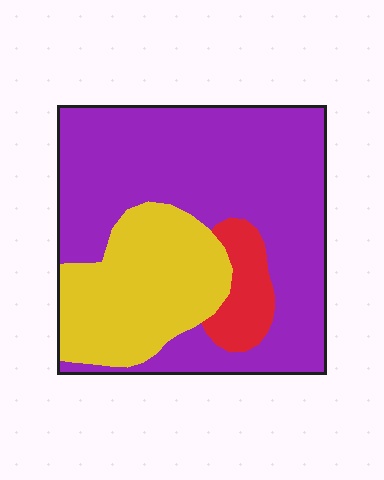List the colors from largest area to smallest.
From largest to smallest: purple, yellow, red.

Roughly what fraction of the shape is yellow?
Yellow takes up between a quarter and a half of the shape.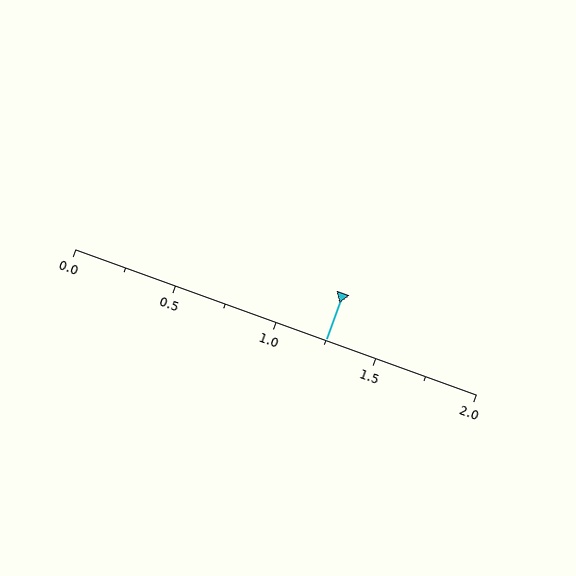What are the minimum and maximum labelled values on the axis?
The axis runs from 0.0 to 2.0.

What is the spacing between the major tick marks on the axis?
The major ticks are spaced 0.5 apart.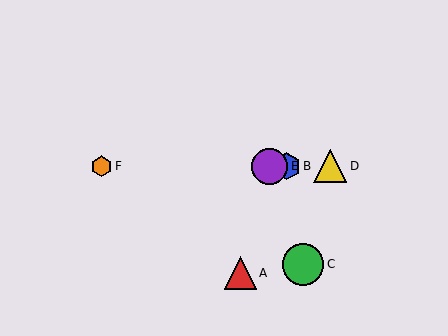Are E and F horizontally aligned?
Yes, both are at y≈166.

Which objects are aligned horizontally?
Objects B, D, E, F are aligned horizontally.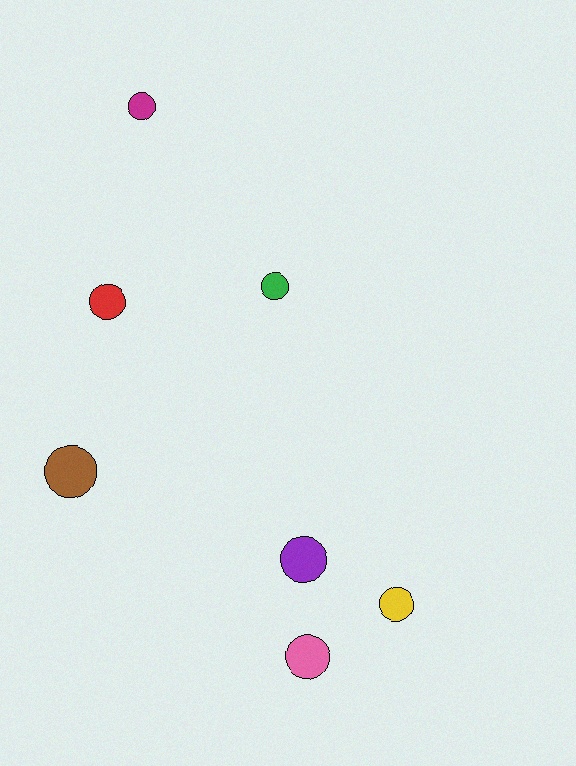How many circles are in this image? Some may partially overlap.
There are 7 circles.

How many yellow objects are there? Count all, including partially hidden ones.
There is 1 yellow object.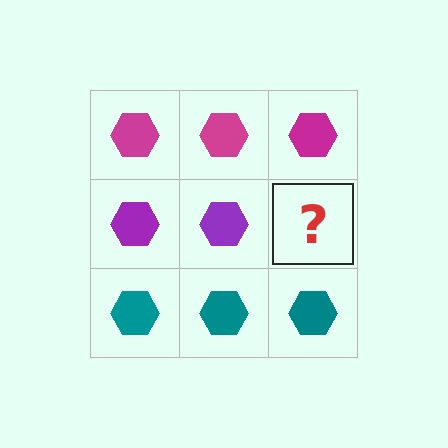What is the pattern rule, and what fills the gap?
The rule is that each row has a consistent color. The gap should be filled with a purple hexagon.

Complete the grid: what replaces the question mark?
The question mark should be replaced with a purple hexagon.